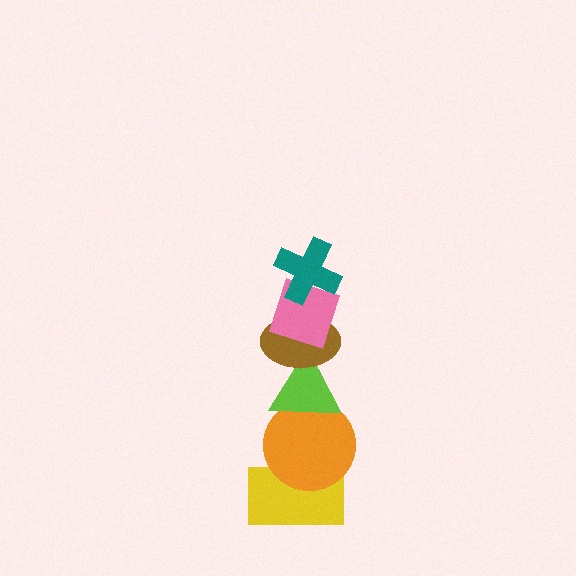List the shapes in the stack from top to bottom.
From top to bottom: the teal cross, the pink diamond, the brown ellipse, the lime triangle, the orange circle, the yellow rectangle.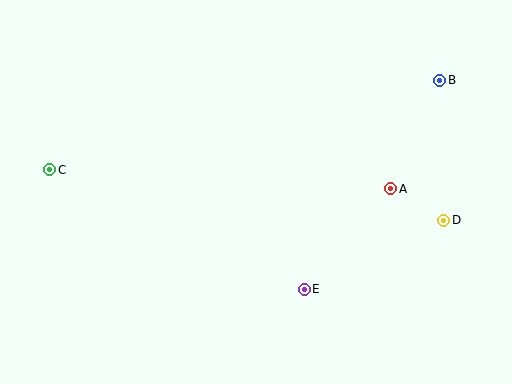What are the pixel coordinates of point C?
Point C is at (50, 170).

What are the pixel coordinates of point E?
Point E is at (304, 289).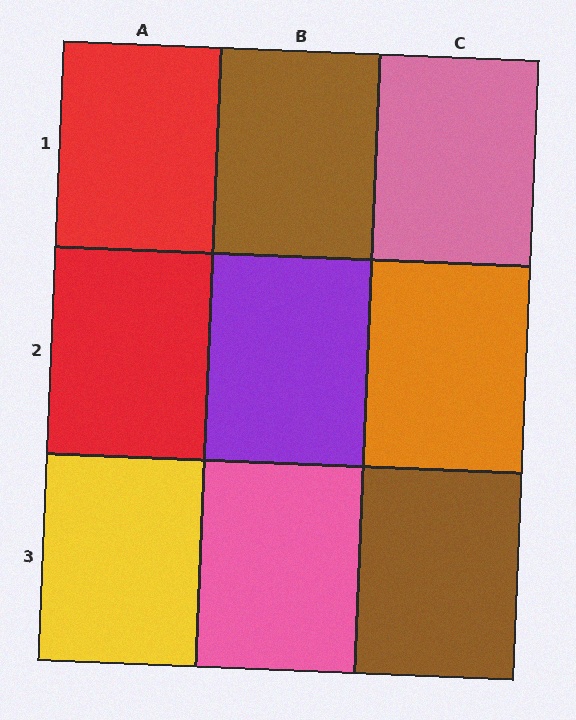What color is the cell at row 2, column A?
Red.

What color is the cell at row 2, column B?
Purple.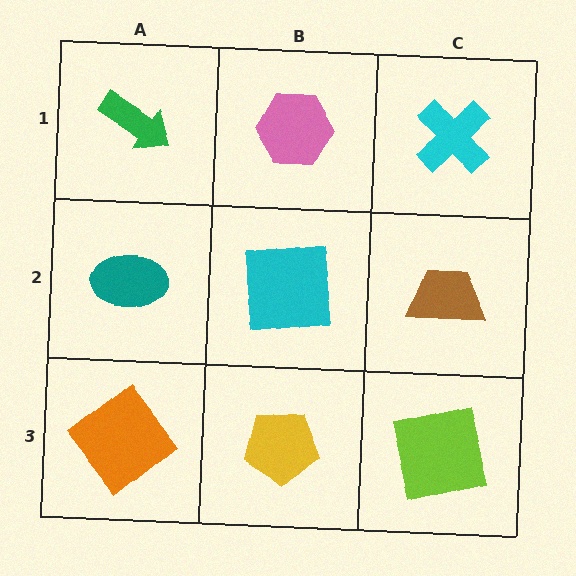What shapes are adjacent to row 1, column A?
A teal ellipse (row 2, column A), a pink hexagon (row 1, column B).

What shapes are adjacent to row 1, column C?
A brown trapezoid (row 2, column C), a pink hexagon (row 1, column B).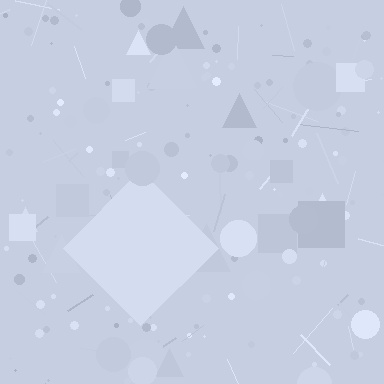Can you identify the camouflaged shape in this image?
The camouflaged shape is a diamond.